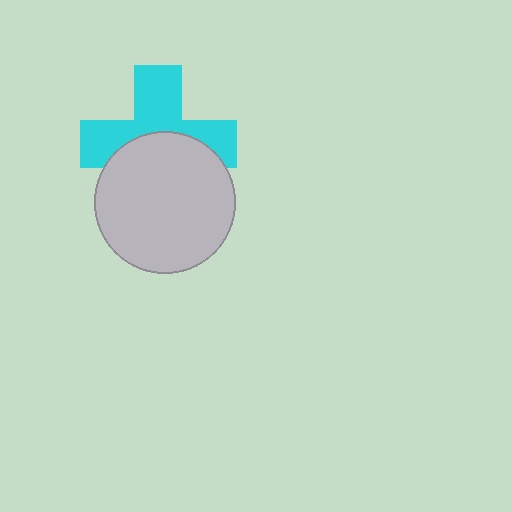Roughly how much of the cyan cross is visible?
About half of it is visible (roughly 55%).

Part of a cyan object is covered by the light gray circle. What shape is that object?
It is a cross.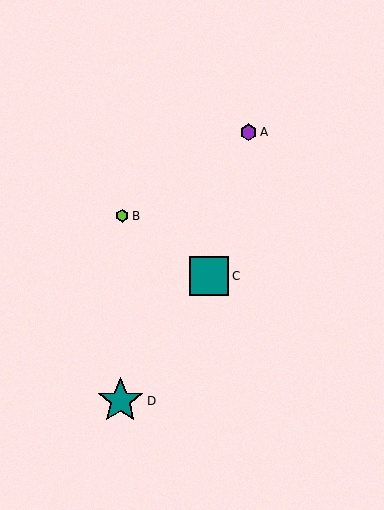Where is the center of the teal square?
The center of the teal square is at (209, 276).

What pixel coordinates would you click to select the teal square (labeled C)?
Click at (209, 276) to select the teal square C.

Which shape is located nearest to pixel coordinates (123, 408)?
The teal star (labeled D) at (120, 401) is nearest to that location.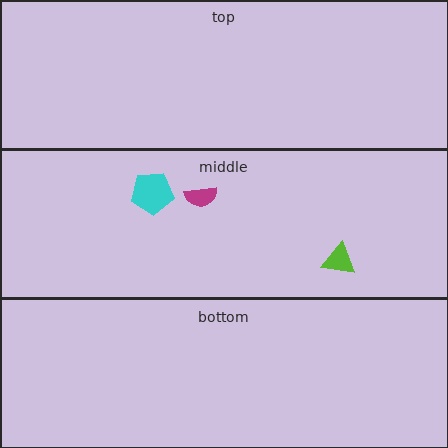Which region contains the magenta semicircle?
The middle region.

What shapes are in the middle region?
The magenta semicircle, the lime triangle, the cyan pentagon.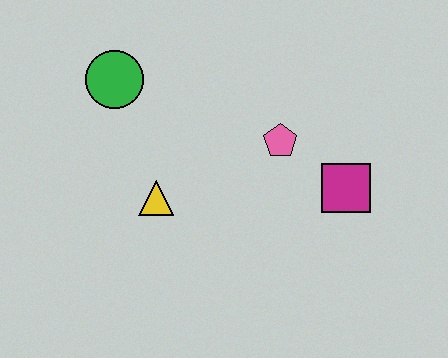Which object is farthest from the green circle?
The magenta square is farthest from the green circle.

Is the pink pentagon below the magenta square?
No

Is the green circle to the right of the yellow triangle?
No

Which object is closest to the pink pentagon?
The magenta square is closest to the pink pentagon.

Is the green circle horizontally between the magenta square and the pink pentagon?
No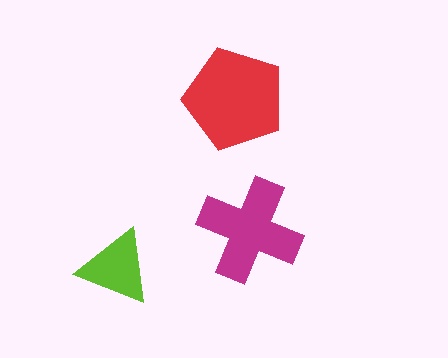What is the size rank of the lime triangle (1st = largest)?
3rd.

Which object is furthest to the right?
The magenta cross is rightmost.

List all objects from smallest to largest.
The lime triangle, the magenta cross, the red pentagon.